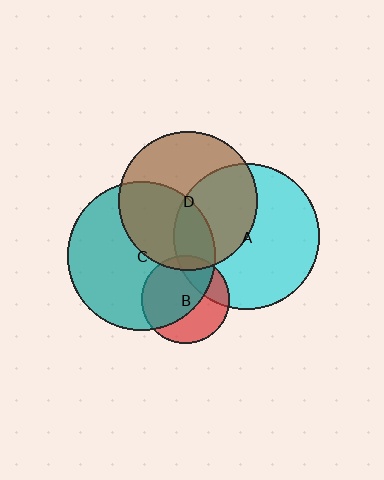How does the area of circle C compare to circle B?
Approximately 2.8 times.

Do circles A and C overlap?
Yes.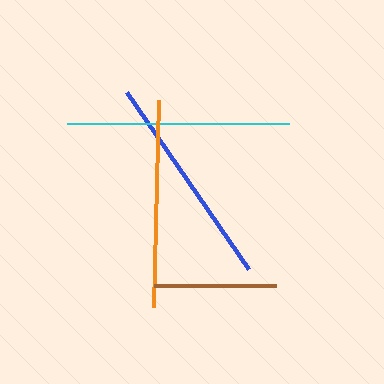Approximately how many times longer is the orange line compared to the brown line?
The orange line is approximately 1.7 times the length of the brown line.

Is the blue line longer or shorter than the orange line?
The blue line is longer than the orange line.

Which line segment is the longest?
The cyan line is the longest at approximately 222 pixels.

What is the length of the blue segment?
The blue segment is approximately 214 pixels long.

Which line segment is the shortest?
The brown line is the shortest at approximately 123 pixels.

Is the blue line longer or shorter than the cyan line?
The cyan line is longer than the blue line.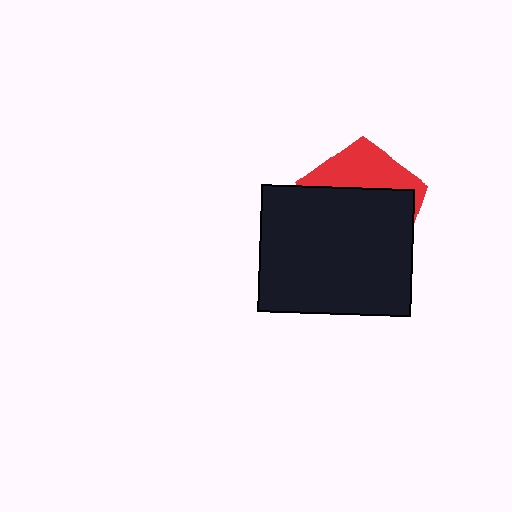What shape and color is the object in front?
The object in front is a black rectangle.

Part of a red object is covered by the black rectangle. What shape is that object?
It is a pentagon.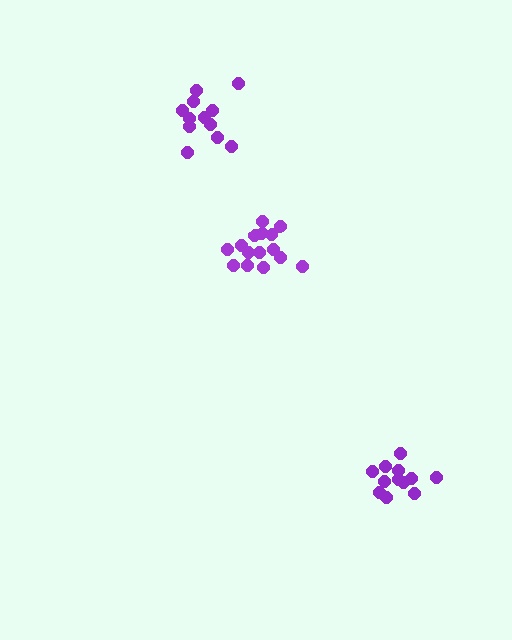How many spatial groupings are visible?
There are 3 spatial groupings.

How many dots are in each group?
Group 1: 12 dots, Group 2: 12 dots, Group 3: 15 dots (39 total).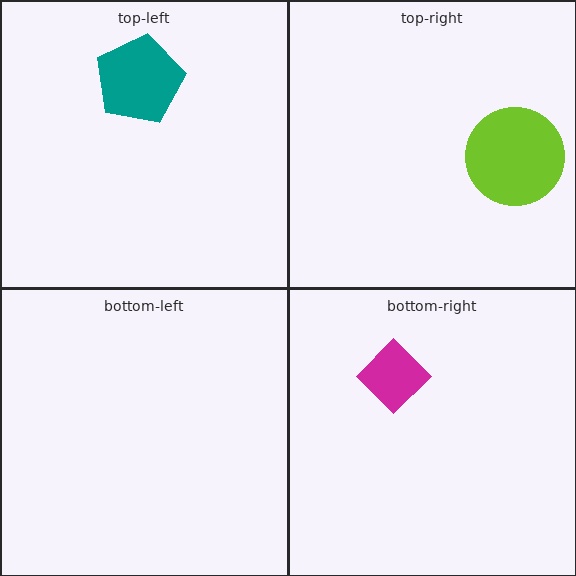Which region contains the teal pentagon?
The top-left region.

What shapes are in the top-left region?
The teal pentagon.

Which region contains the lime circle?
The top-right region.